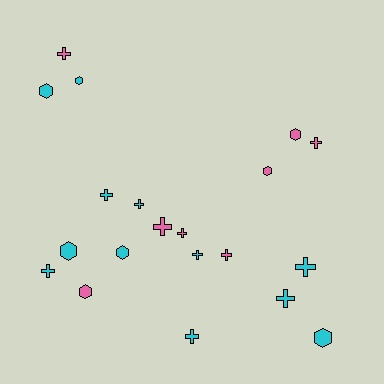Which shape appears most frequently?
Cross, with 12 objects.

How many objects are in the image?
There are 20 objects.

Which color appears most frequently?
Cyan, with 12 objects.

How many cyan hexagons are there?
There are 5 cyan hexagons.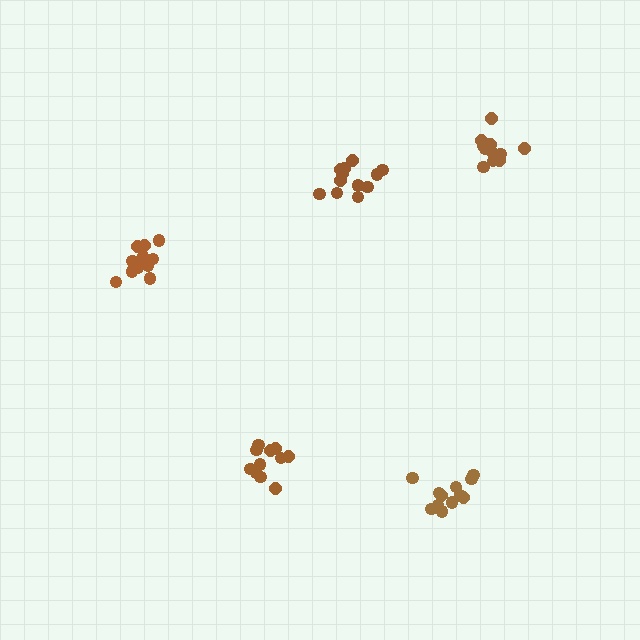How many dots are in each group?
Group 1: 12 dots, Group 2: 11 dots, Group 3: 12 dots, Group 4: 13 dots, Group 5: 11 dots (59 total).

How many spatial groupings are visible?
There are 5 spatial groupings.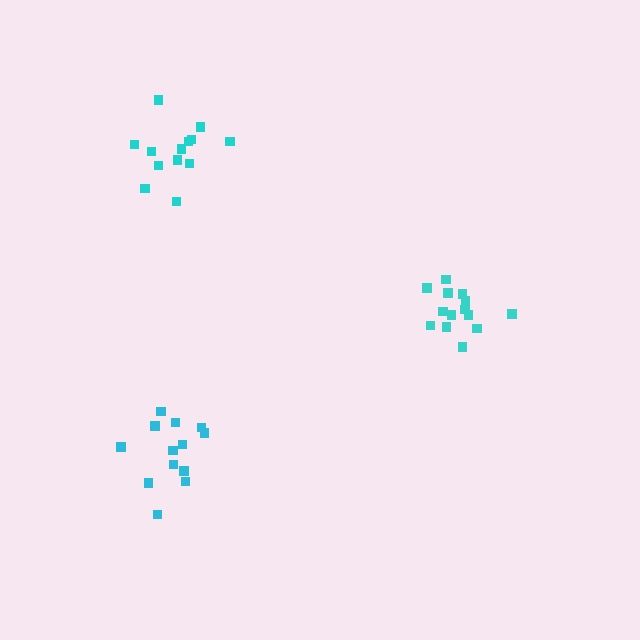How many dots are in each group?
Group 1: 14 dots, Group 2: 13 dots, Group 3: 13 dots (40 total).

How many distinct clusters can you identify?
There are 3 distinct clusters.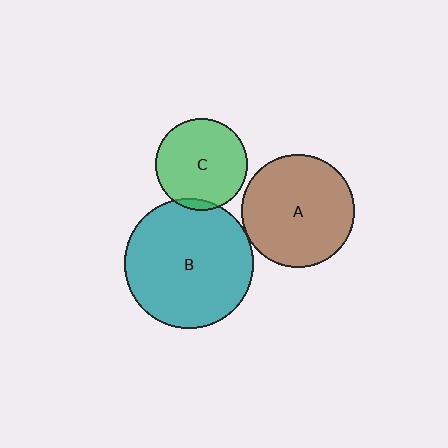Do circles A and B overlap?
Yes.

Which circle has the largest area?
Circle B (teal).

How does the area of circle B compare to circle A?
Approximately 1.3 times.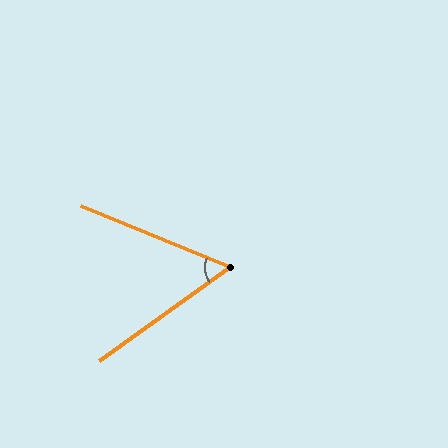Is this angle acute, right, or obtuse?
It is acute.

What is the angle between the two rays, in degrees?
Approximately 58 degrees.